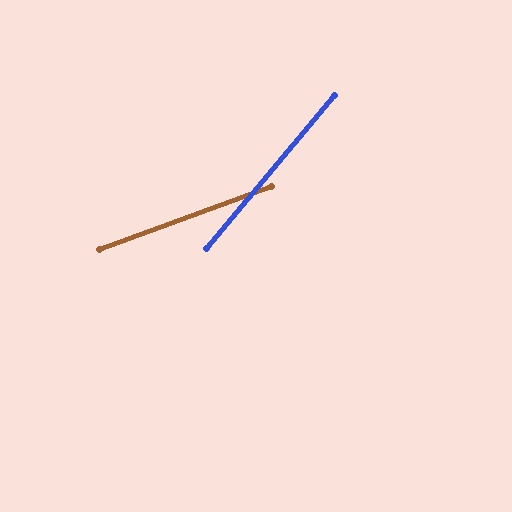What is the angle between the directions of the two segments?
Approximately 30 degrees.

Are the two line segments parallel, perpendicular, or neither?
Neither parallel nor perpendicular — they differ by about 30°.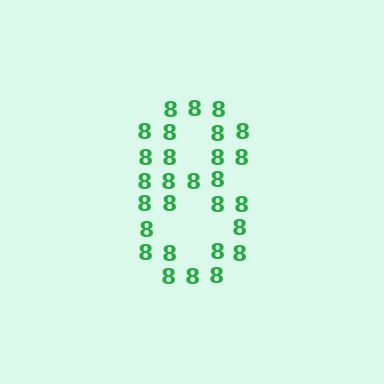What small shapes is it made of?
It is made of small digit 8's.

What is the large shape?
The large shape is the digit 8.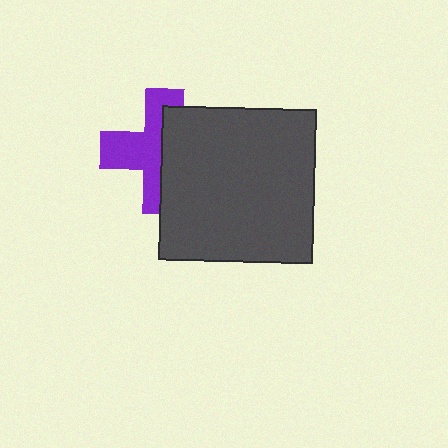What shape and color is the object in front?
The object in front is a dark gray square.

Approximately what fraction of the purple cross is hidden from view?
Roughly 48% of the purple cross is hidden behind the dark gray square.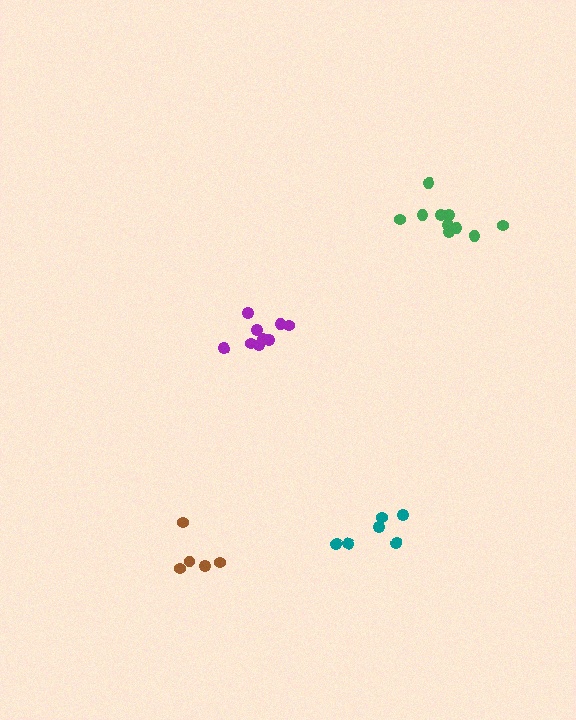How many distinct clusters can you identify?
There are 4 distinct clusters.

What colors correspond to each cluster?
The clusters are colored: teal, green, brown, purple.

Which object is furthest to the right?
The green cluster is rightmost.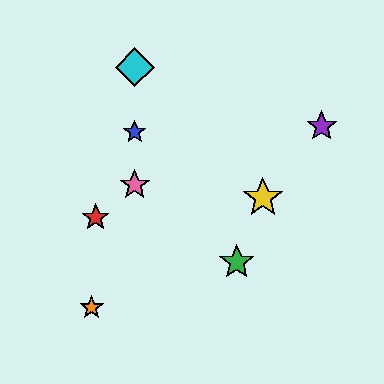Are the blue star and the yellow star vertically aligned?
No, the blue star is at x≈135 and the yellow star is at x≈263.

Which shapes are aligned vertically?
The blue star, the cyan diamond, the pink star are aligned vertically.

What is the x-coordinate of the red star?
The red star is at x≈96.